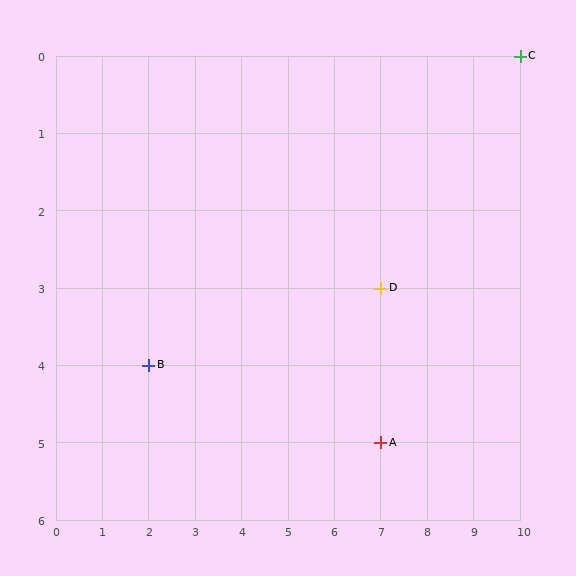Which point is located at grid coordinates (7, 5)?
Point A is at (7, 5).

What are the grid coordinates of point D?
Point D is at grid coordinates (7, 3).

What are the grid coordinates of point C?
Point C is at grid coordinates (10, 0).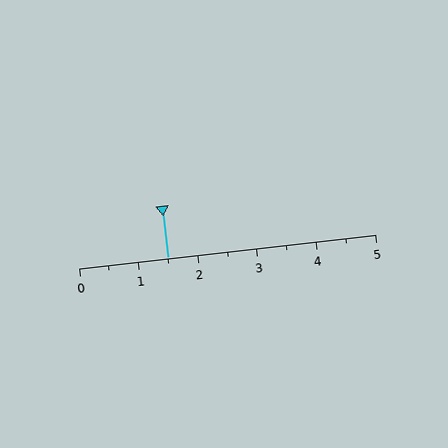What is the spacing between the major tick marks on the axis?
The major ticks are spaced 1 apart.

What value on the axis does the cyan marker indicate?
The marker indicates approximately 1.5.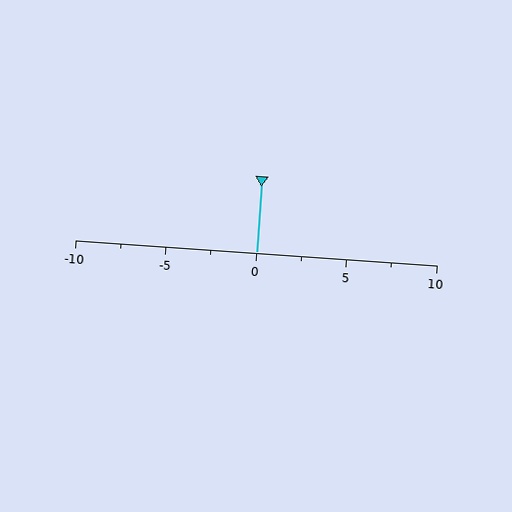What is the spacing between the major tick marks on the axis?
The major ticks are spaced 5 apart.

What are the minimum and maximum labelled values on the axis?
The axis runs from -10 to 10.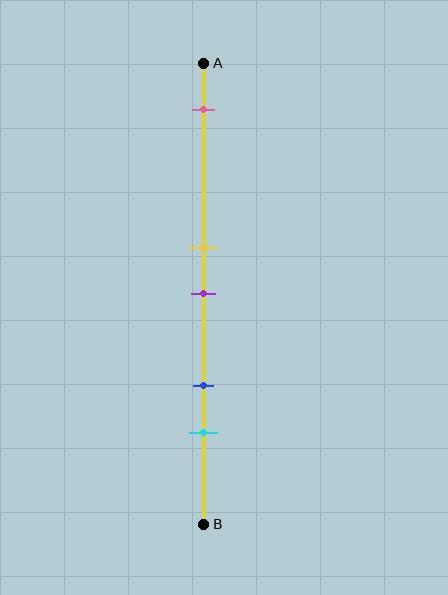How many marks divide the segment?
There are 5 marks dividing the segment.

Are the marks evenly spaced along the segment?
No, the marks are not evenly spaced.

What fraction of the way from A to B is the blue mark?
The blue mark is approximately 70% (0.7) of the way from A to B.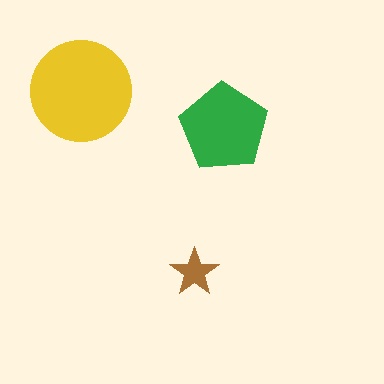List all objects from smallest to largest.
The brown star, the green pentagon, the yellow circle.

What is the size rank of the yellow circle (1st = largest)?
1st.